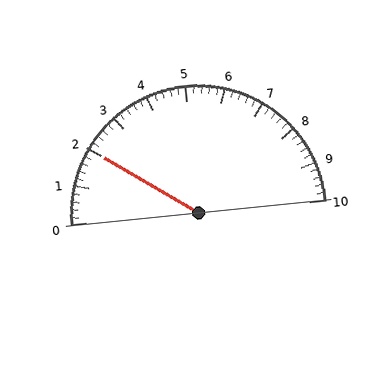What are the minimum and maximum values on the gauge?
The gauge ranges from 0 to 10.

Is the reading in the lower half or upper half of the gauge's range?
The reading is in the lower half of the range (0 to 10).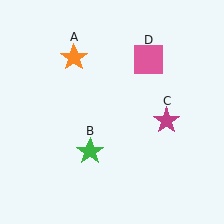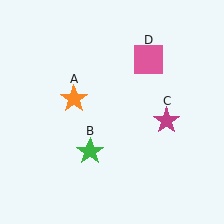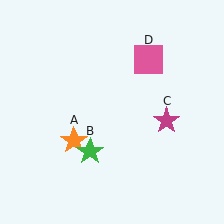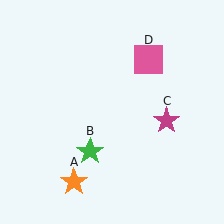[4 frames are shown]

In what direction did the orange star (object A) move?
The orange star (object A) moved down.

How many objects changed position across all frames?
1 object changed position: orange star (object A).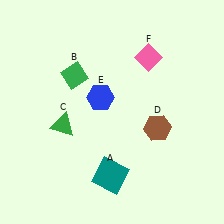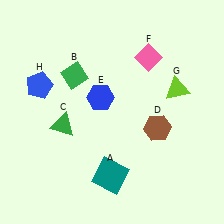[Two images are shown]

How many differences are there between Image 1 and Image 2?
There are 2 differences between the two images.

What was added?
A lime triangle (G), a blue pentagon (H) were added in Image 2.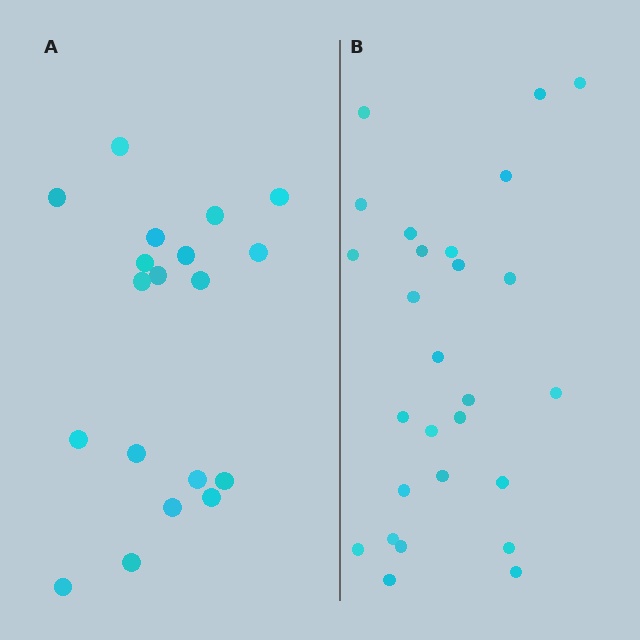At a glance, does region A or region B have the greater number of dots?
Region B (the right region) has more dots.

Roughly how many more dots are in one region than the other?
Region B has roughly 8 or so more dots than region A.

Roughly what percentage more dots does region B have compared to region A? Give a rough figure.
About 40% more.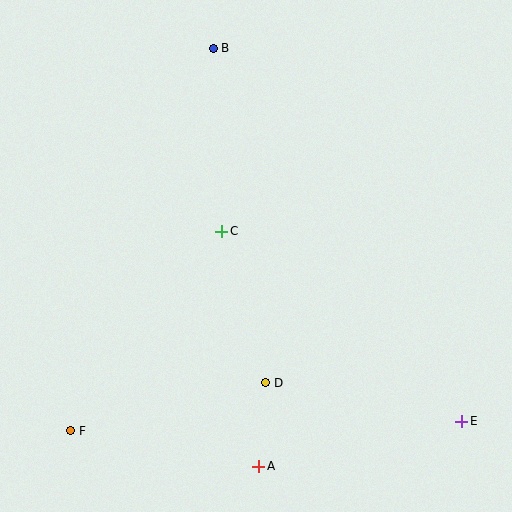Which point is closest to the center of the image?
Point C at (222, 231) is closest to the center.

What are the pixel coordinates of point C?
Point C is at (222, 231).